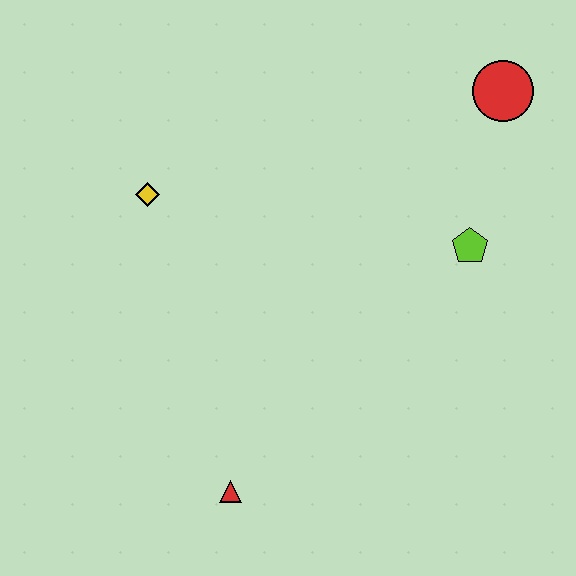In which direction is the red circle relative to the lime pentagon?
The red circle is above the lime pentagon.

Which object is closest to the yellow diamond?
The red triangle is closest to the yellow diamond.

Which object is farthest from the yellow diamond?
The red circle is farthest from the yellow diamond.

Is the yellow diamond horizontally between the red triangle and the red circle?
No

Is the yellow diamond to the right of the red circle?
No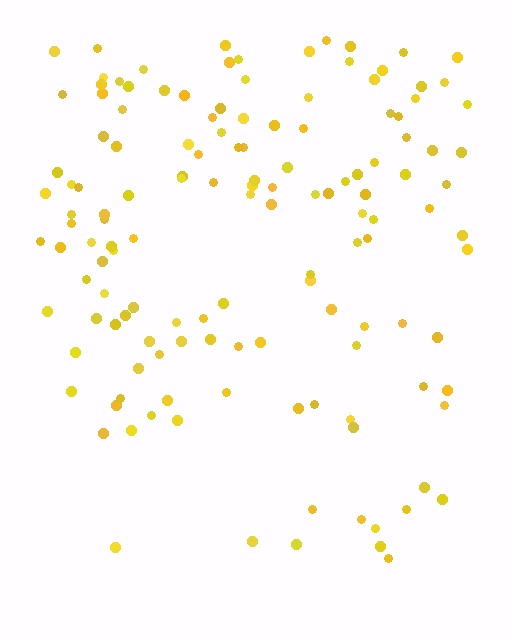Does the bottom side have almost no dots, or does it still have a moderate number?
Still a moderate number, just noticeably fewer than the top.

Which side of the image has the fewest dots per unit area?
The bottom.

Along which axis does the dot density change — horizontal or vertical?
Vertical.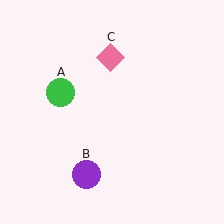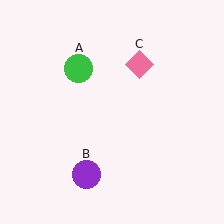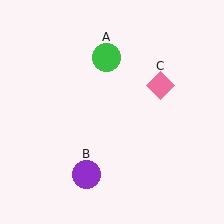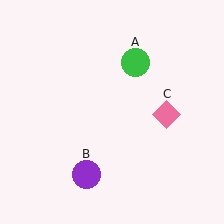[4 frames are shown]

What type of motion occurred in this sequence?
The green circle (object A), pink diamond (object C) rotated clockwise around the center of the scene.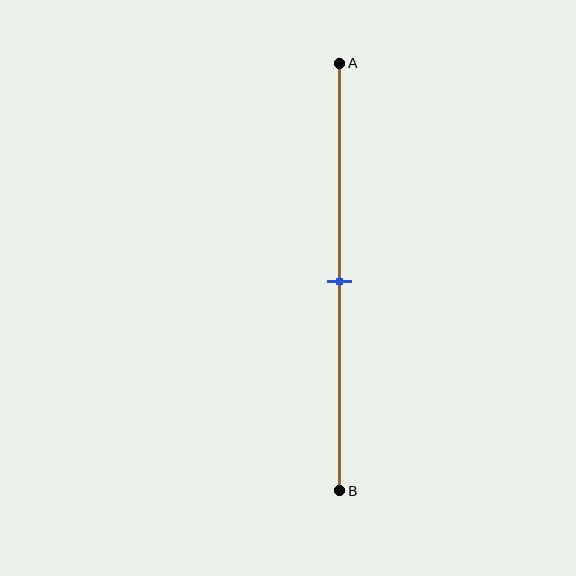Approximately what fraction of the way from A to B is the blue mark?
The blue mark is approximately 50% of the way from A to B.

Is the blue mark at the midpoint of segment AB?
Yes, the mark is approximately at the midpoint.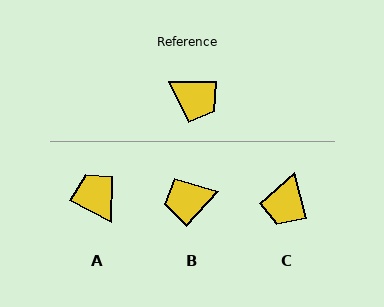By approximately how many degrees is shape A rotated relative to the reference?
Approximately 153 degrees counter-clockwise.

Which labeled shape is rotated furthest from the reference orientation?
A, about 153 degrees away.